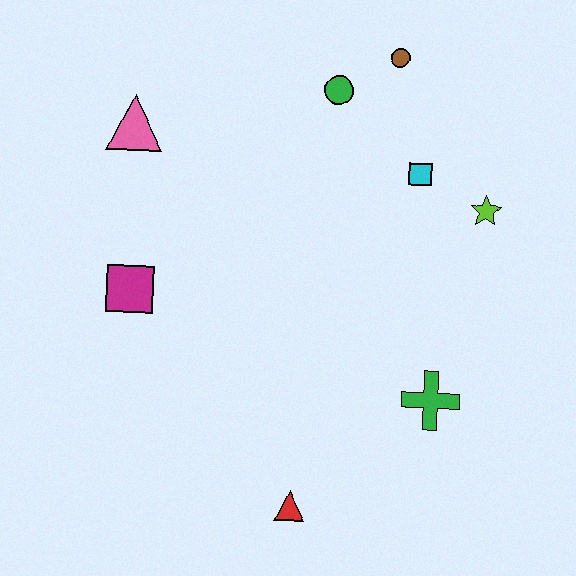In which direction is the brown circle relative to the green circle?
The brown circle is to the right of the green circle.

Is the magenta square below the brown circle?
Yes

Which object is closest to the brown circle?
The green circle is closest to the brown circle.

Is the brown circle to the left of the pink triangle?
No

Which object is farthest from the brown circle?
The red triangle is farthest from the brown circle.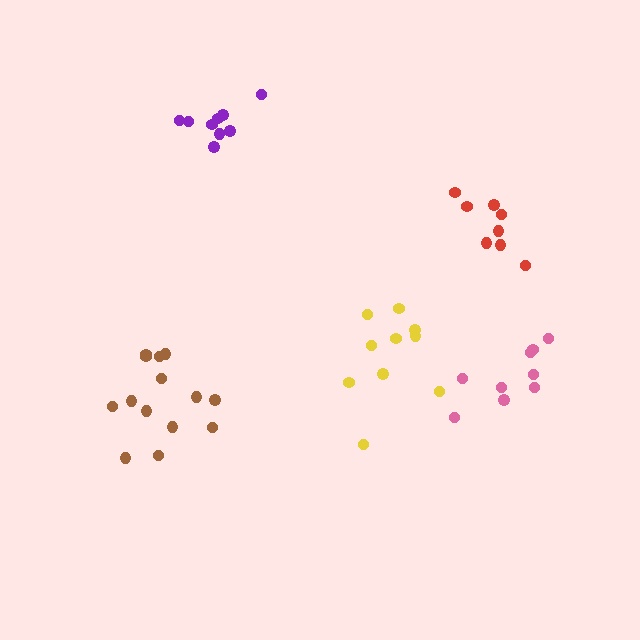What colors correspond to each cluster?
The clusters are colored: brown, red, purple, pink, yellow.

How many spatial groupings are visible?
There are 5 spatial groupings.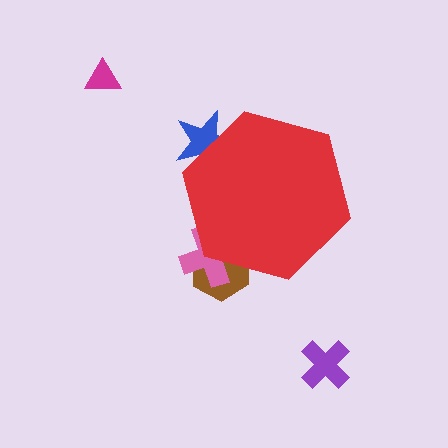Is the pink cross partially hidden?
Yes, the pink cross is partially hidden behind the red hexagon.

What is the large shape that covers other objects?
A red hexagon.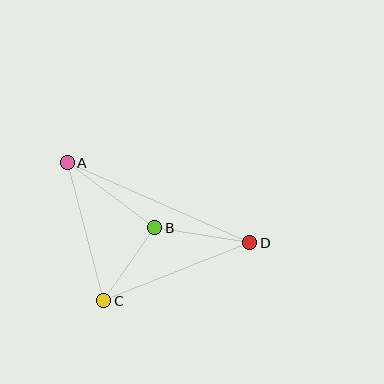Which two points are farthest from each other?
Points A and D are farthest from each other.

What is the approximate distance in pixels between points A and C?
The distance between A and C is approximately 143 pixels.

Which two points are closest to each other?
Points B and C are closest to each other.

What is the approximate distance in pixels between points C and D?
The distance between C and D is approximately 157 pixels.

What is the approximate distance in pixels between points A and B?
The distance between A and B is approximately 109 pixels.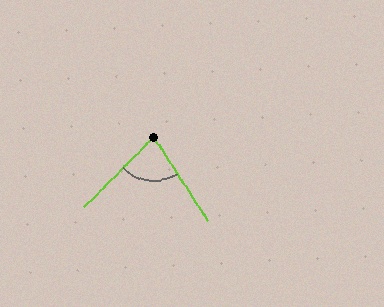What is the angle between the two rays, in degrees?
Approximately 78 degrees.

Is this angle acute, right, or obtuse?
It is acute.